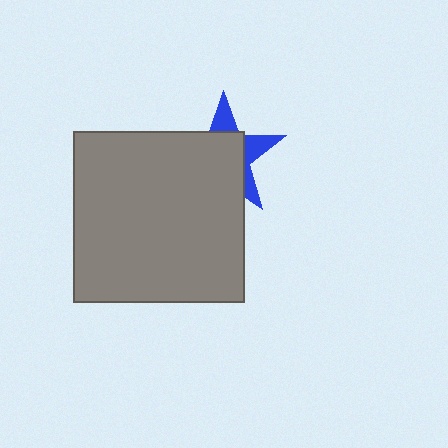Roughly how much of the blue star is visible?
A small part of it is visible (roughly 32%).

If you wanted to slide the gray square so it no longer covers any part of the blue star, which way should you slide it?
Slide it toward the lower-left — that is the most direct way to separate the two shapes.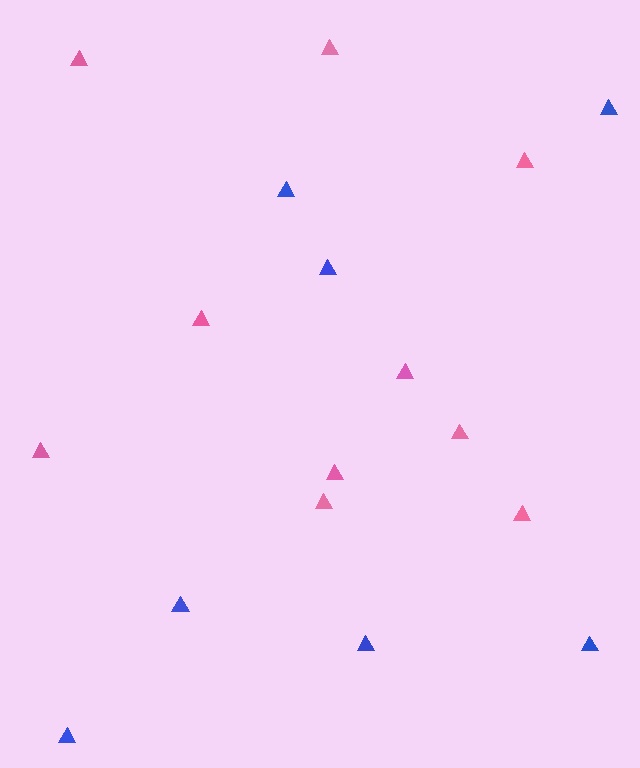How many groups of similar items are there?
There are 2 groups: one group of blue triangles (7) and one group of pink triangles (10).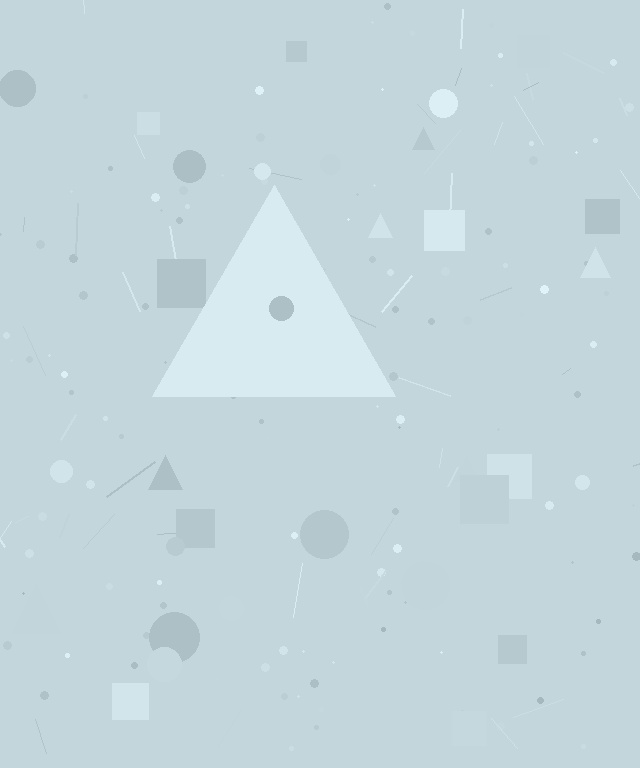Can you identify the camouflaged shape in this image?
The camouflaged shape is a triangle.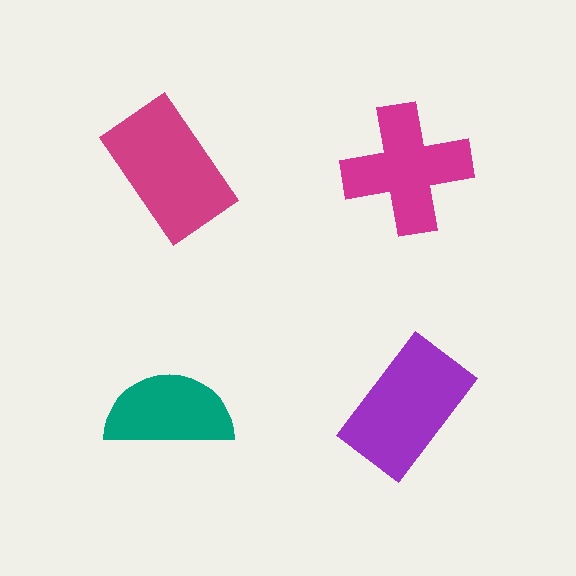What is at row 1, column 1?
A magenta rectangle.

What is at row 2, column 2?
A purple rectangle.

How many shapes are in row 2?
2 shapes.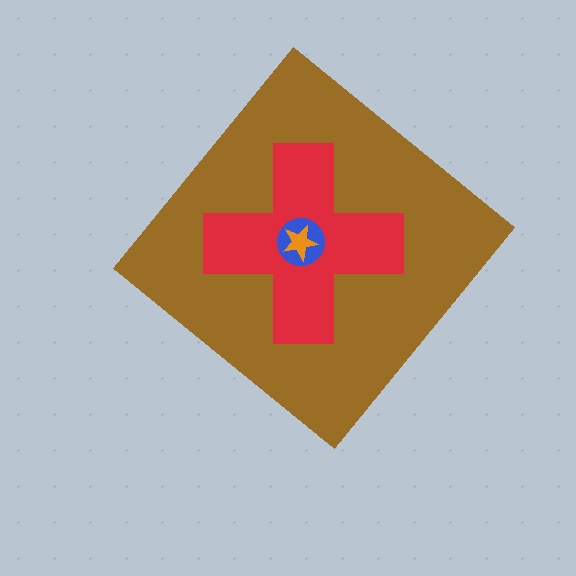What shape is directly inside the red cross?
The blue circle.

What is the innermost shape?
The orange star.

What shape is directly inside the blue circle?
The orange star.